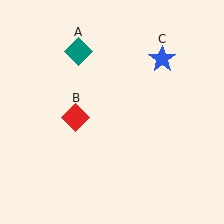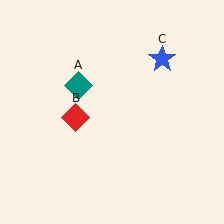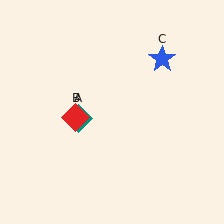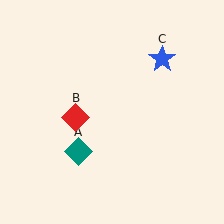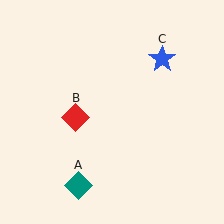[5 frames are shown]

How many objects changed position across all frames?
1 object changed position: teal diamond (object A).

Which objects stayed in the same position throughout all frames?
Red diamond (object B) and blue star (object C) remained stationary.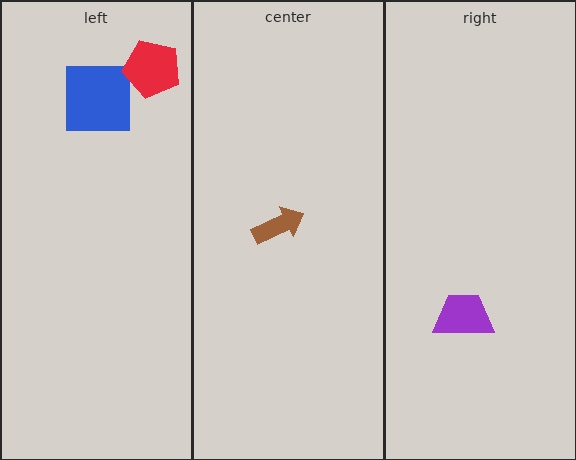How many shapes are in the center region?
1.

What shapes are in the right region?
The purple trapezoid.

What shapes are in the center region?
The brown arrow.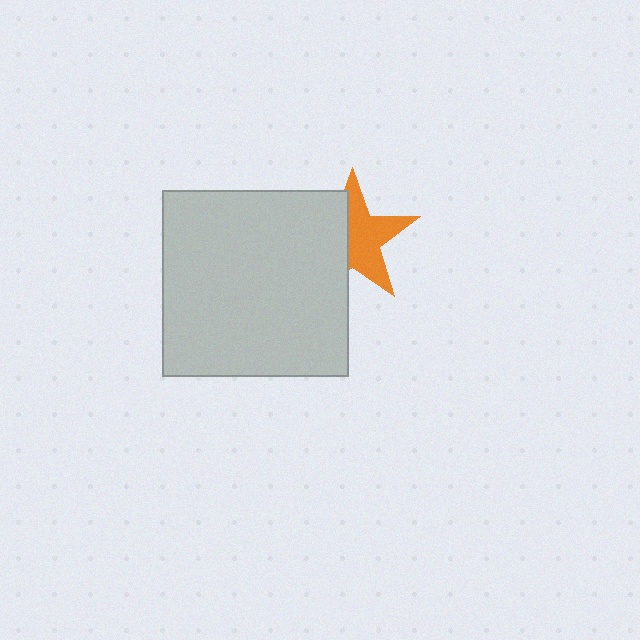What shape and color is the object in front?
The object in front is a light gray square.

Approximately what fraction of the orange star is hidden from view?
Roughly 45% of the orange star is hidden behind the light gray square.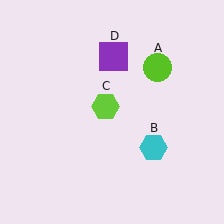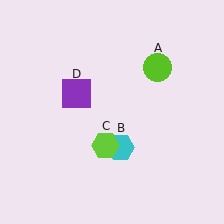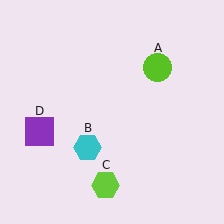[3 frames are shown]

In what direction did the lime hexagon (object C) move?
The lime hexagon (object C) moved down.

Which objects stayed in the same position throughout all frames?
Lime circle (object A) remained stationary.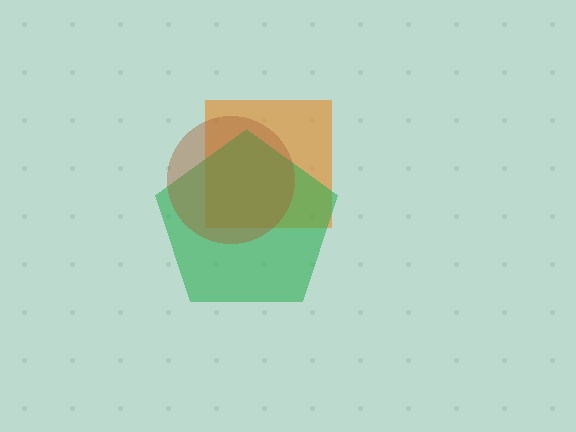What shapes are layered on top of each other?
The layered shapes are: an orange square, a green pentagon, a brown circle.